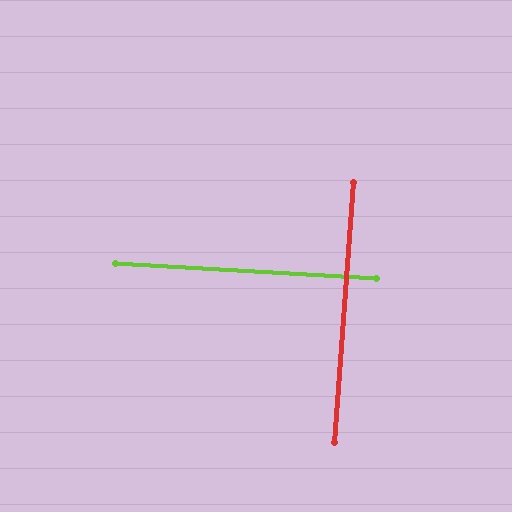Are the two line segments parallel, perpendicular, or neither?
Perpendicular — they meet at approximately 89°.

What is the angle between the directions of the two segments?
Approximately 89 degrees.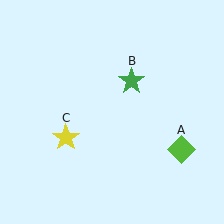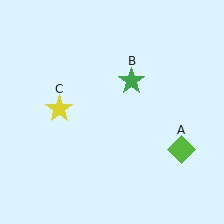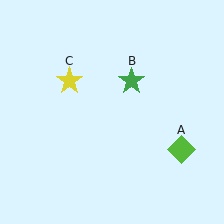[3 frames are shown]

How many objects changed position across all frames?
1 object changed position: yellow star (object C).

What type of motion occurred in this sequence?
The yellow star (object C) rotated clockwise around the center of the scene.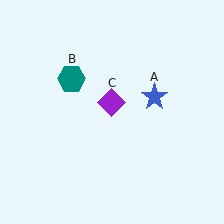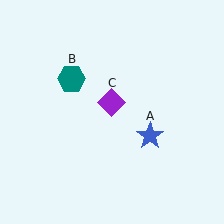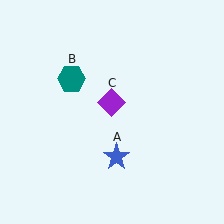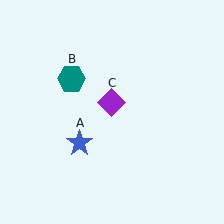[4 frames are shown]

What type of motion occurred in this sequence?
The blue star (object A) rotated clockwise around the center of the scene.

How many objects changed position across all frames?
1 object changed position: blue star (object A).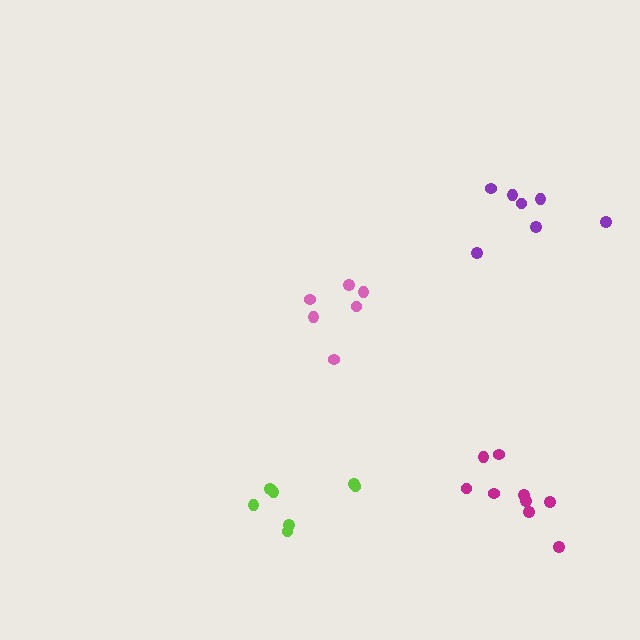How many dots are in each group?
Group 1: 7 dots, Group 2: 7 dots, Group 3: 9 dots, Group 4: 6 dots (29 total).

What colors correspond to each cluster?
The clusters are colored: lime, purple, magenta, pink.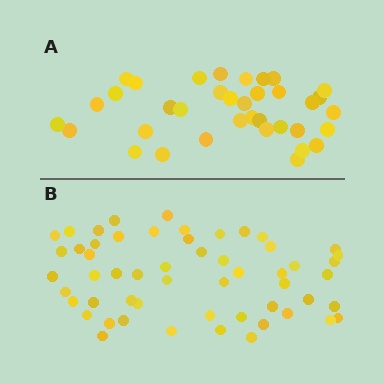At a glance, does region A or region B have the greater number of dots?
Region B (the bottom region) has more dots.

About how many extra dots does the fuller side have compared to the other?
Region B has approximately 20 more dots than region A.